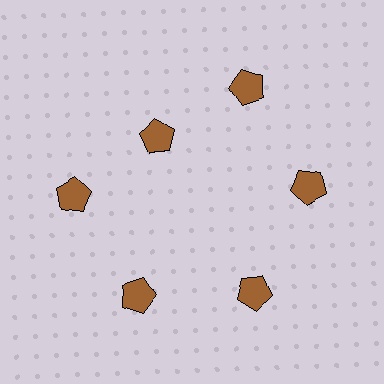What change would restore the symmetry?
The symmetry would be restored by moving it outward, back onto the ring so that all 6 pentagons sit at equal angles and equal distance from the center.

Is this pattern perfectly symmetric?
No. The 6 brown pentagons are arranged in a ring, but one element near the 11 o'clock position is pulled inward toward the center, breaking the 6-fold rotational symmetry.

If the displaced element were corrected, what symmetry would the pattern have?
It would have 6-fold rotational symmetry — the pattern would map onto itself every 60 degrees.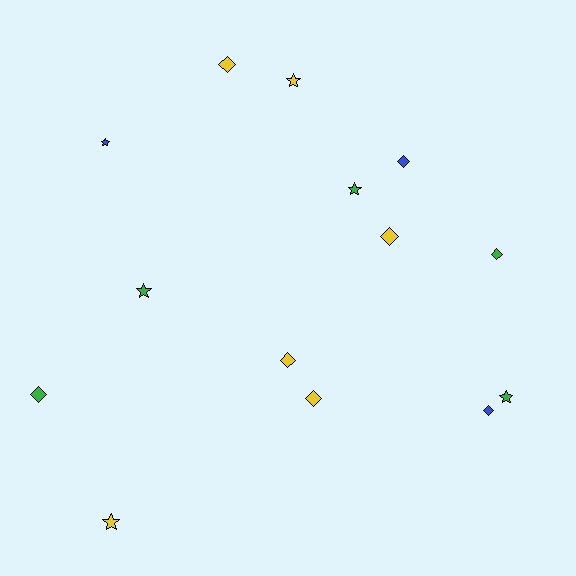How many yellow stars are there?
There are 2 yellow stars.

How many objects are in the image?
There are 14 objects.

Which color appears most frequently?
Yellow, with 6 objects.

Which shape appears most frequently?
Diamond, with 8 objects.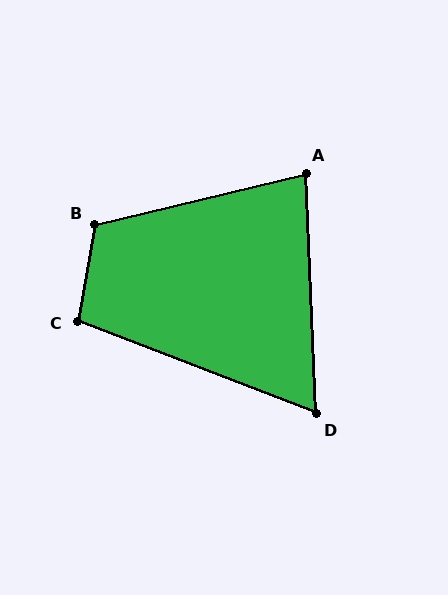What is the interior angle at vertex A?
Approximately 79 degrees (acute).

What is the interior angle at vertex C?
Approximately 101 degrees (obtuse).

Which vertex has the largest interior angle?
B, at approximately 114 degrees.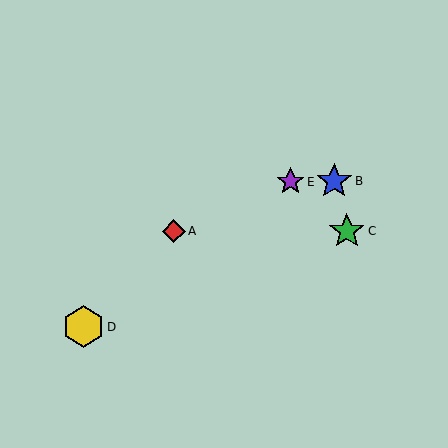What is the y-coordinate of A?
Object A is at y≈231.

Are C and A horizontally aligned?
Yes, both are at y≈231.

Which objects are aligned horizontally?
Objects A, C are aligned horizontally.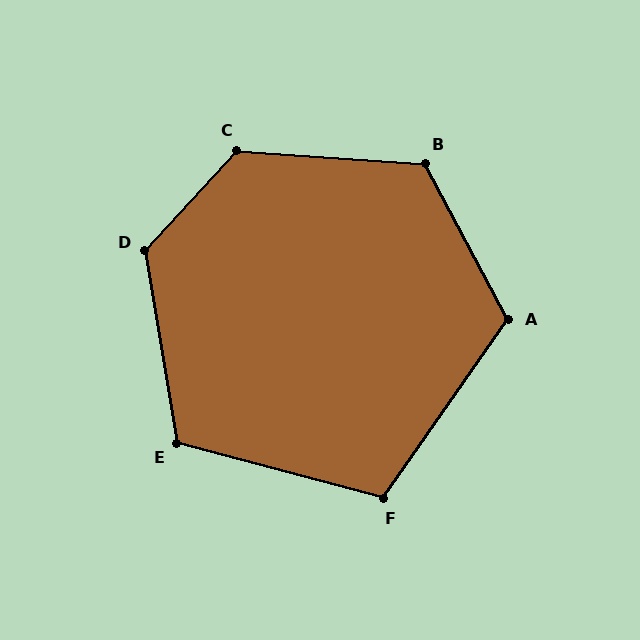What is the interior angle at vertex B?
Approximately 122 degrees (obtuse).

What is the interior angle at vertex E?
Approximately 114 degrees (obtuse).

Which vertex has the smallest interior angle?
F, at approximately 110 degrees.